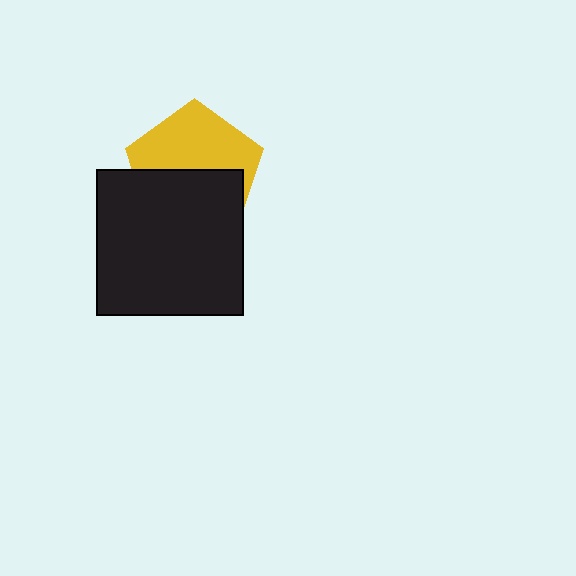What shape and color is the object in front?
The object in front is a black square.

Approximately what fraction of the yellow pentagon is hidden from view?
Roughly 48% of the yellow pentagon is hidden behind the black square.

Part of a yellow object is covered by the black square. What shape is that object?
It is a pentagon.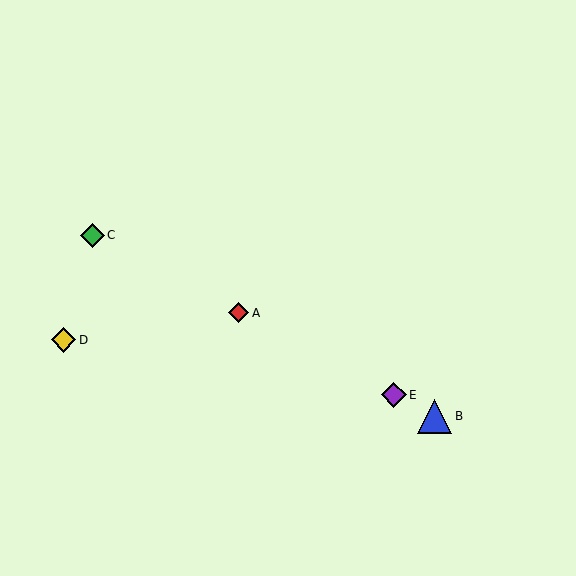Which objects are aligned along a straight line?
Objects A, B, C, E are aligned along a straight line.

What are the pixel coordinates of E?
Object E is at (394, 395).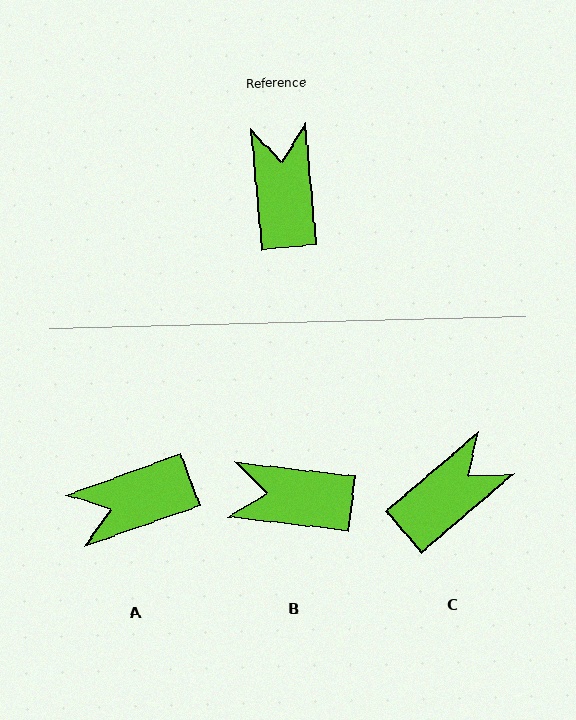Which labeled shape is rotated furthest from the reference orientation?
A, about 104 degrees away.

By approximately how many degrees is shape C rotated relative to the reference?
Approximately 55 degrees clockwise.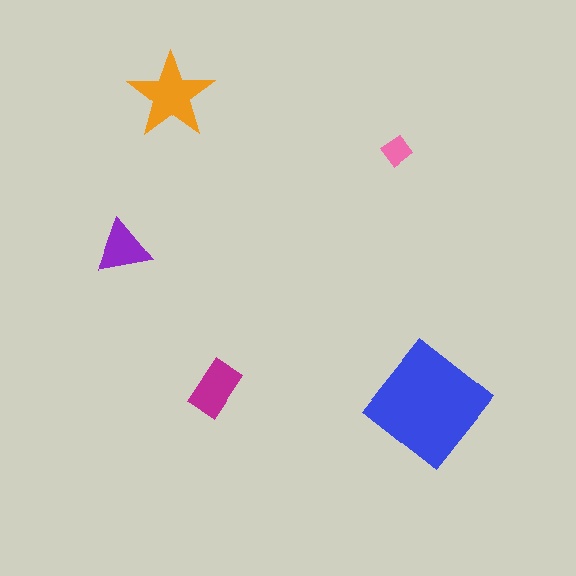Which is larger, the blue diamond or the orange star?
The blue diamond.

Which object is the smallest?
The pink diamond.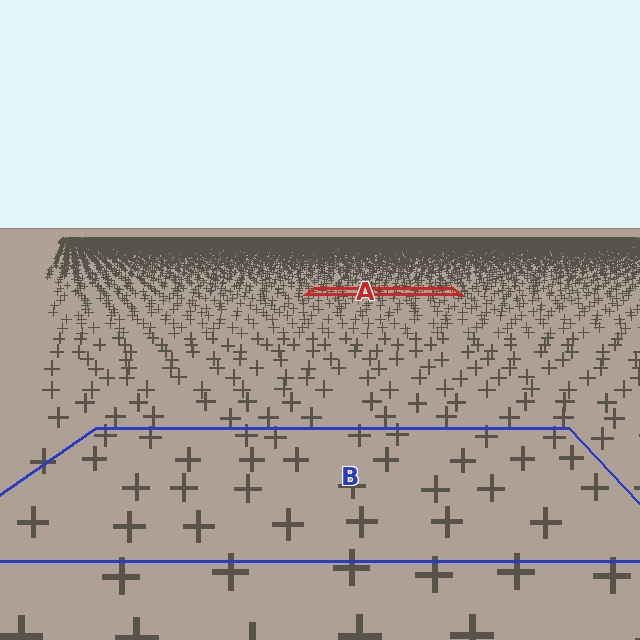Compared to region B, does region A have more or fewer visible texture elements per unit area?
Region A has more texture elements per unit area — they are packed more densely because it is farther away.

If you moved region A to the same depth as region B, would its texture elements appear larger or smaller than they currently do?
They would appear larger. At a closer depth, the same texture elements are projected at a bigger on-screen size.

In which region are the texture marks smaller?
The texture marks are smaller in region A, because it is farther away.